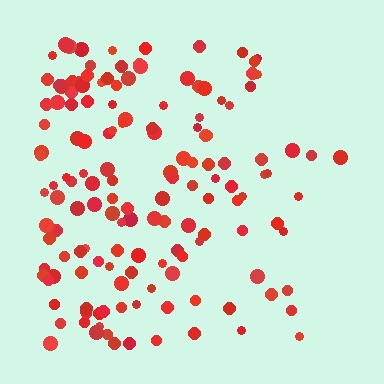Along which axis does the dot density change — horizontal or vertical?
Horizontal.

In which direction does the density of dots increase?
From right to left, with the left side densest.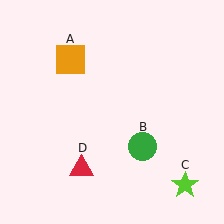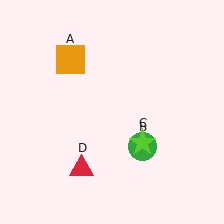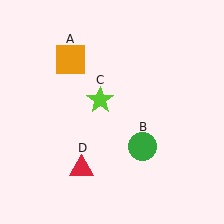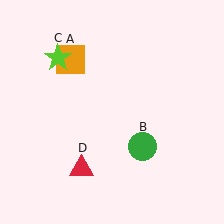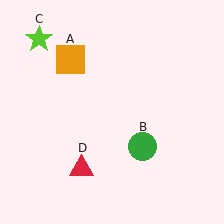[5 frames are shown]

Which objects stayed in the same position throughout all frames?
Orange square (object A) and green circle (object B) and red triangle (object D) remained stationary.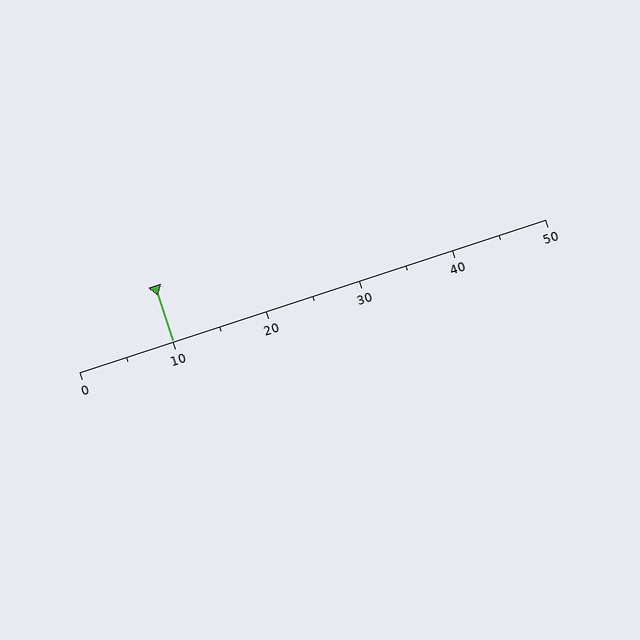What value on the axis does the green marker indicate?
The marker indicates approximately 10.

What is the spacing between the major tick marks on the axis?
The major ticks are spaced 10 apart.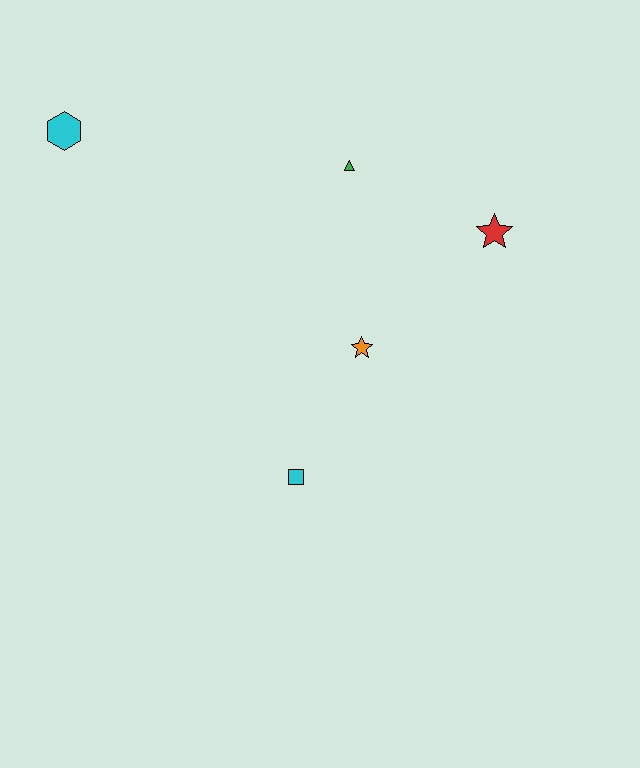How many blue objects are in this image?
There are no blue objects.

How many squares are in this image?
There is 1 square.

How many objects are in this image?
There are 5 objects.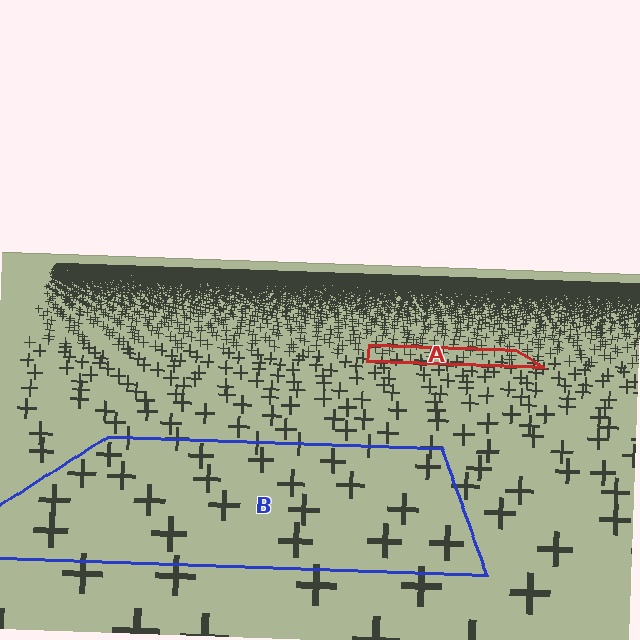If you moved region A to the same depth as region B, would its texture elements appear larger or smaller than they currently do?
They would appear larger. At a closer depth, the same texture elements are projected at a bigger on-screen size.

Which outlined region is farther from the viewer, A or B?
Region A is farther from the viewer — the texture elements inside it appear smaller and more densely packed.